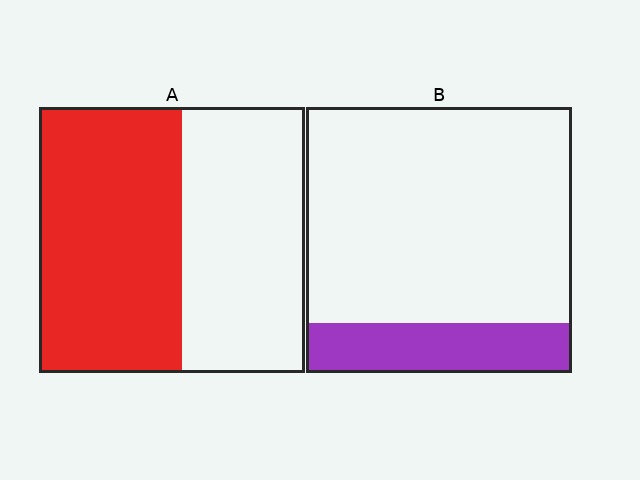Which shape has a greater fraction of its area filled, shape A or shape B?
Shape A.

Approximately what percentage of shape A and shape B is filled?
A is approximately 55% and B is approximately 20%.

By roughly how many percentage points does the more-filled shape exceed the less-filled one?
By roughly 35 percentage points (A over B).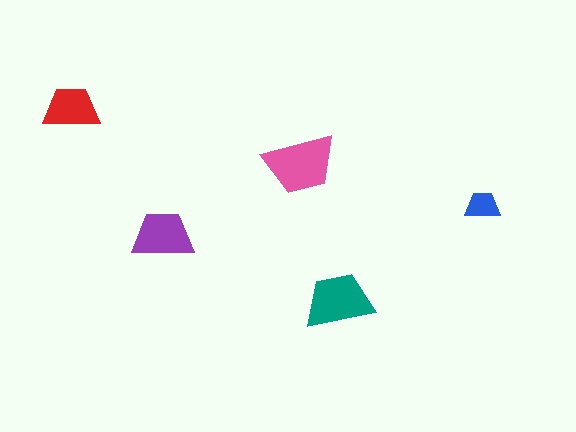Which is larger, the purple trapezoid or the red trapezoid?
The purple one.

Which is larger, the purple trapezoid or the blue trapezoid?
The purple one.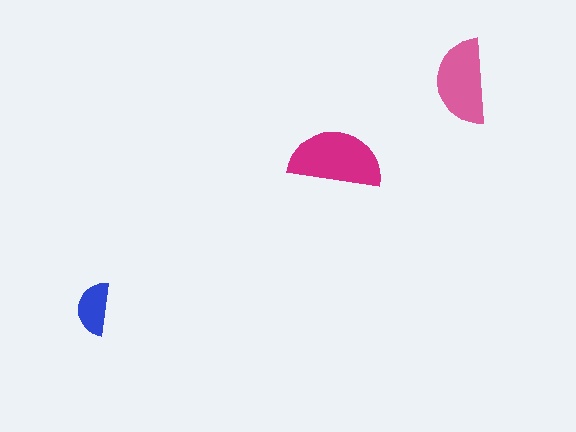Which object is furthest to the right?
The pink semicircle is rightmost.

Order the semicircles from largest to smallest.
the magenta one, the pink one, the blue one.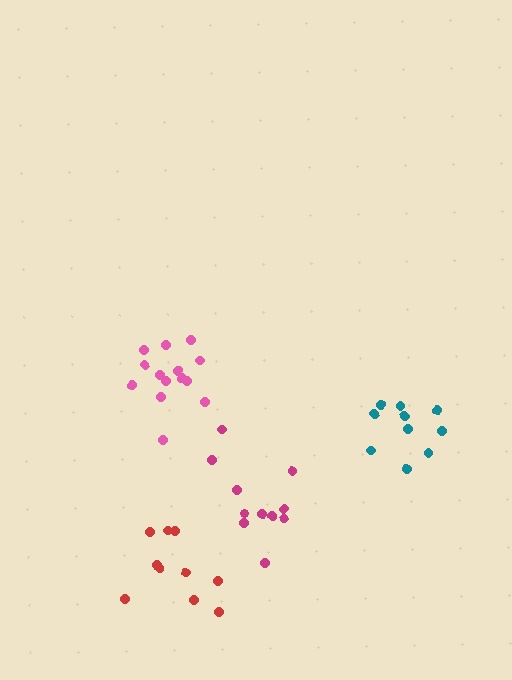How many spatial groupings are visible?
There are 4 spatial groupings.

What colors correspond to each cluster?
The clusters are colored: pink, magenta, teal, red.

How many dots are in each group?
Group 1: 14 dots, Group 2: 11 dots, Group 3: 10 dots, Group 4: 10 dots (45 total).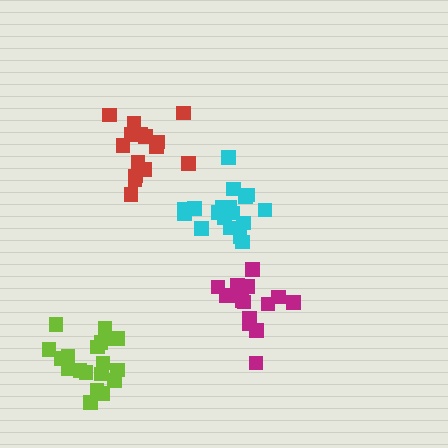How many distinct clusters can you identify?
There are 4 distinct clusters.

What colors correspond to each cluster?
The clusters are colored: red, magenta, cyan, lime.